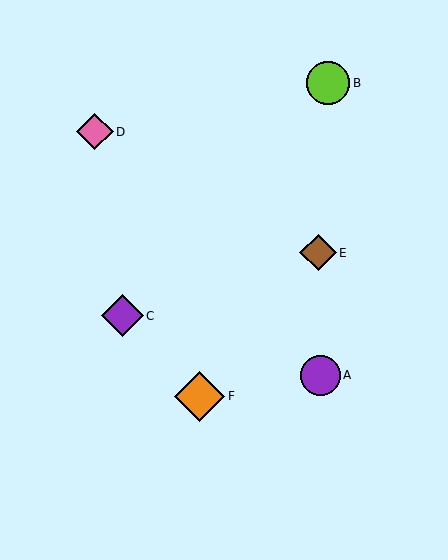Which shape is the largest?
The orange diamond (labeled F) is the largest.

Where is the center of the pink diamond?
The center of the pink diamond is at (95, 132).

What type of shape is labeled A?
Shape A is a purple circle.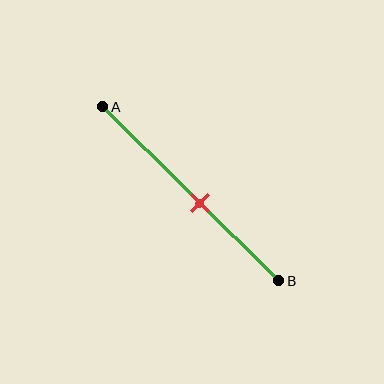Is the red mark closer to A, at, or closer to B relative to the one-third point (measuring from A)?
The red mark is closer to point B than the one-third point of segment AB.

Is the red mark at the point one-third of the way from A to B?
No, the mark is at about 55% from A, not at the 33% one-third point.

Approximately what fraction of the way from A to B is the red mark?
The red mark is approximately 55% of the way from A to B.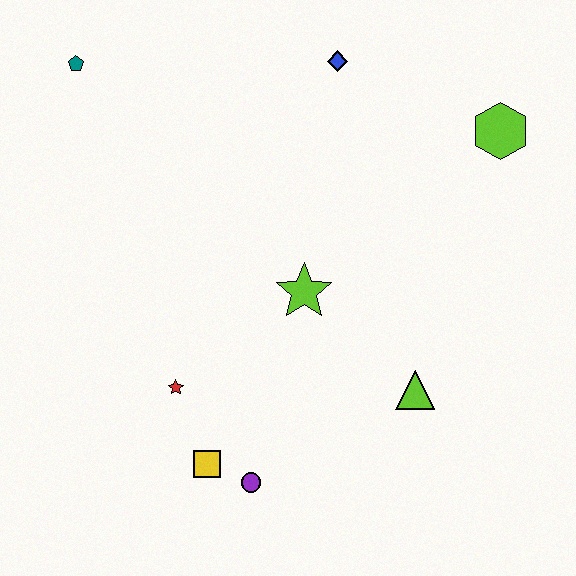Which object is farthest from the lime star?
The teal pentagon is farthest from the lime star.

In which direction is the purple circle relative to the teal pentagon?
The purple circle is below the teal pentagon.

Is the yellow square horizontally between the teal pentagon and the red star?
No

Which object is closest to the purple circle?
The yellow square is closest to the purple circle.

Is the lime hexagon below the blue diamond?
Yes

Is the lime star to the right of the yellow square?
Yes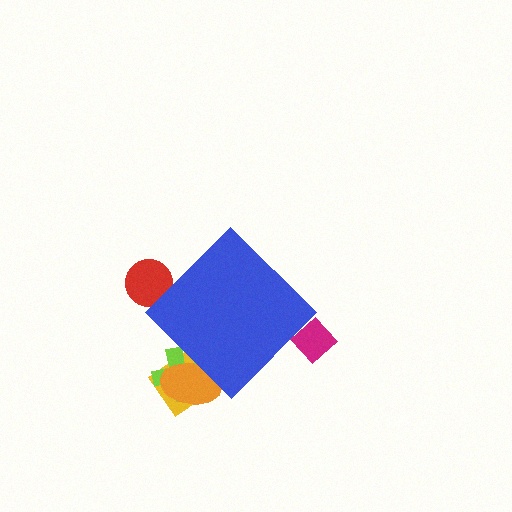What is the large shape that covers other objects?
A blue diamond.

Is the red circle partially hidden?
Yes, the red circle is partially hidden behind the blue diamond.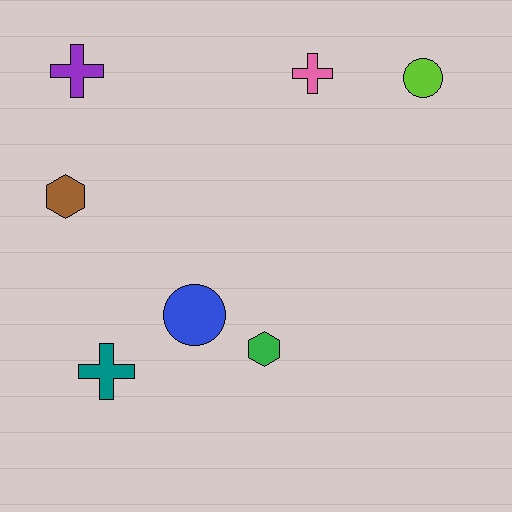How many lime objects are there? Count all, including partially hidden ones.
There is 1 lime object.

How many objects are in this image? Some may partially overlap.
There are 7 objects.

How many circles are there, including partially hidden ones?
There are 2 circles.